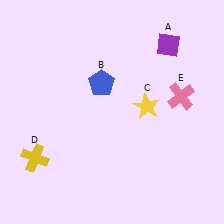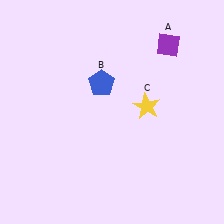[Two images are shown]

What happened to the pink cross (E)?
The pink cross (E) was removed in Image 2. It was in the top-right area of Image 1.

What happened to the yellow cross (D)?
The yellow cross (D) was removed in Image 2. It was in the bottom-left area of Image 1.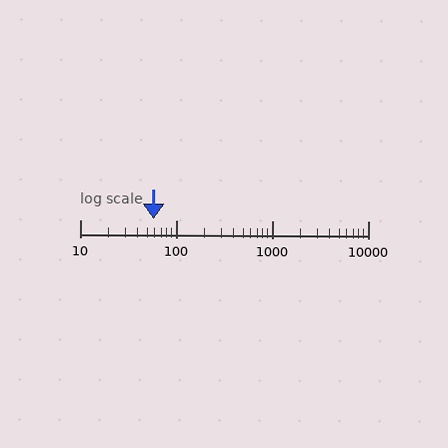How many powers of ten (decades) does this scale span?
The scale spans 3 decades, from 10 to 10000.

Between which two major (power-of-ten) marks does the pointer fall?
The pointer is between 10 and 100.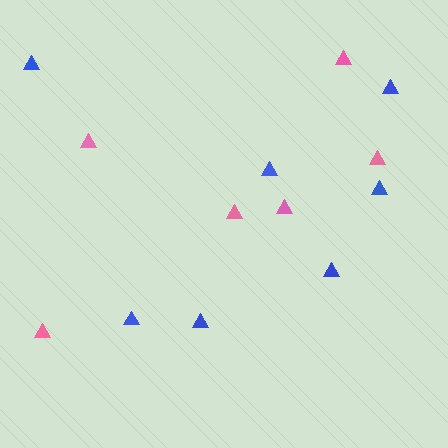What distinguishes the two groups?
There are 2 groups: one group of pink triangles (6) and one group of blue triangles (7).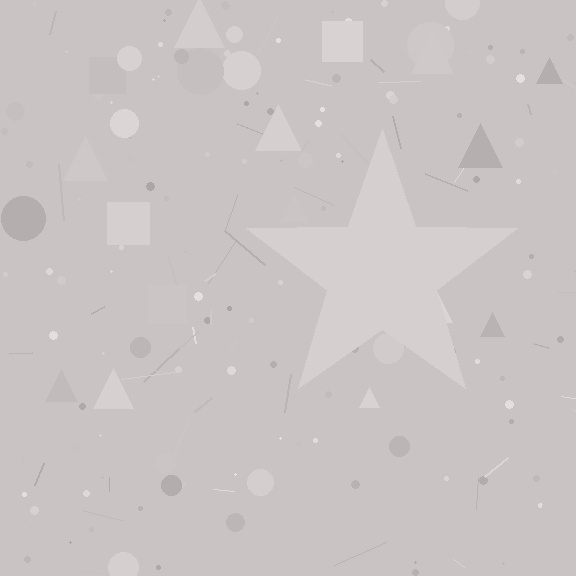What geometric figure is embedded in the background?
A star is embedded in the background.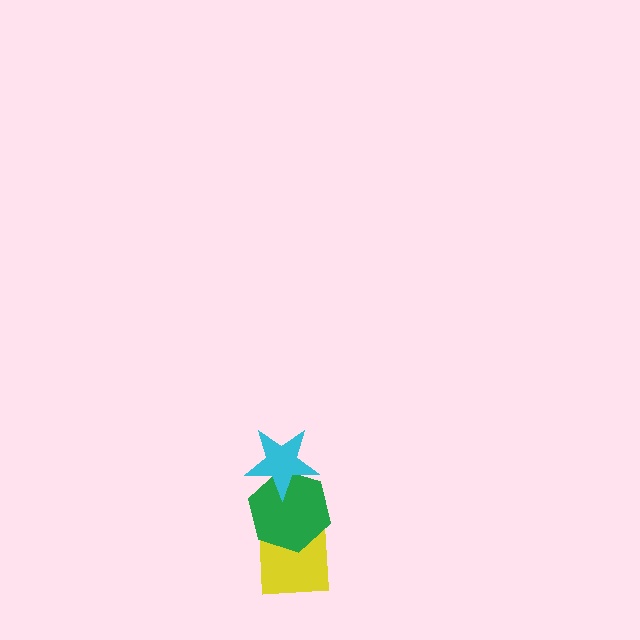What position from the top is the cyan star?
The cyan star is 1st from the top.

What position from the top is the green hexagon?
The green hexagon is 2nd from the top.